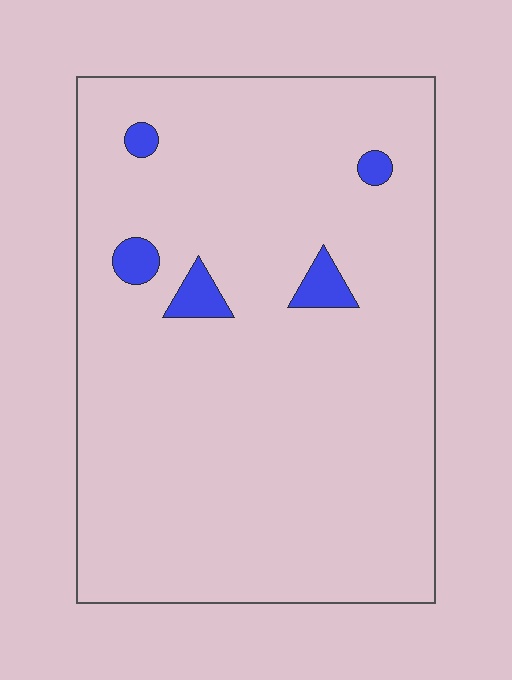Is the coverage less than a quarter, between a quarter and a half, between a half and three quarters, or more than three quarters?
Less than a quarter.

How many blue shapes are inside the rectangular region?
5.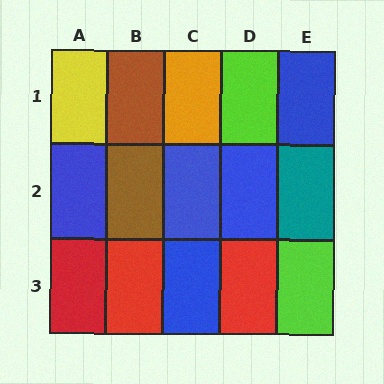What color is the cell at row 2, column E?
Teal.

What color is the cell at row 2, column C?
Blue.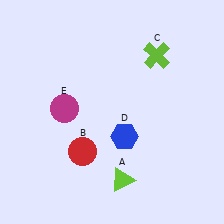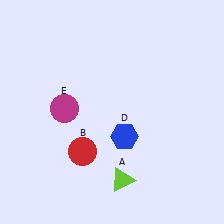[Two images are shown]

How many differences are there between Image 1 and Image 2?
There is 1 difference between the two images.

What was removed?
The lime cross (C) was removed in Image 2.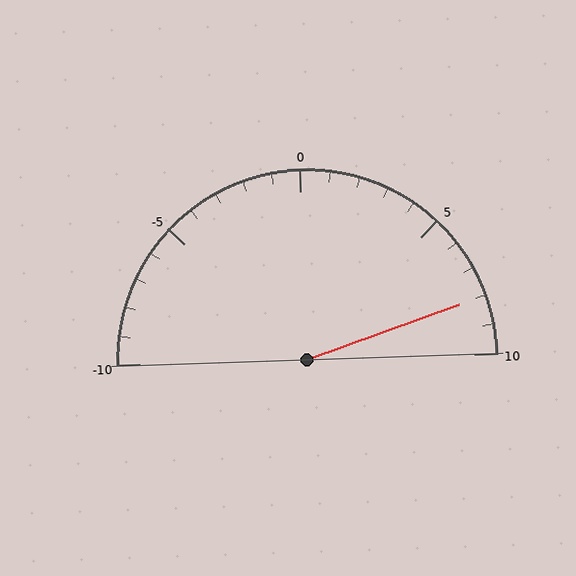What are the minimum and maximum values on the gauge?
The gauge ranges from -10 to 10.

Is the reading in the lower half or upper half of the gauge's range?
The reading is in the upper half of the range (-10 to 10).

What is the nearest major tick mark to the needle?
The nearest major tick mark is 10.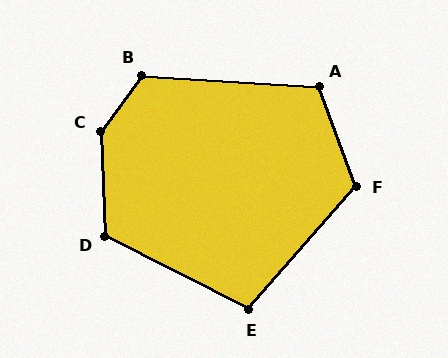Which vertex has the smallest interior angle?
E, at approximately 104 degrees.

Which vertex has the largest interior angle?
C, at approximately 141 degrees.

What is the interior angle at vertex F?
Approximately 118 degrees (obtuse).